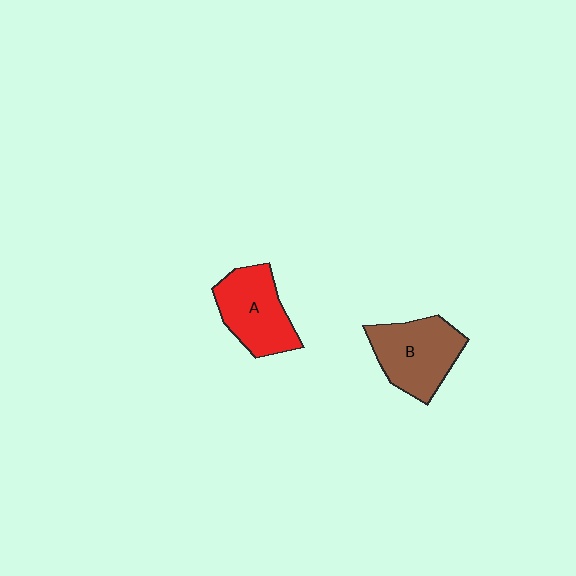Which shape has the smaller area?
Shape A (red).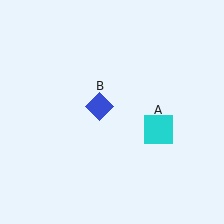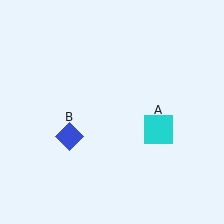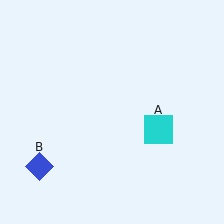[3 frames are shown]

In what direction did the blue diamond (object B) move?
The blue diamond (object B) moved down and to the left.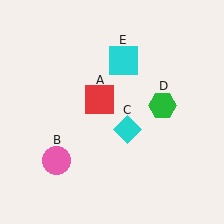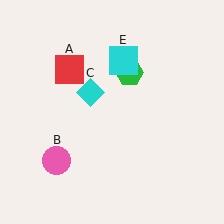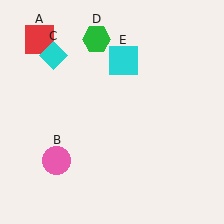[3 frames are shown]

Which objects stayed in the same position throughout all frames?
Pink circle (object B) and cyan square (object E) remained stationary.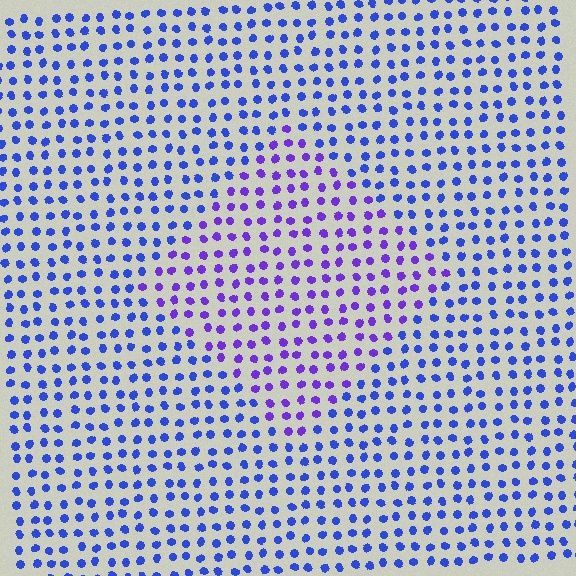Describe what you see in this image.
The image is filled with small blue elements in a uniform arrangement. A diamond-shaped region is visible where the elements are tinted to a slightly different hue, forming a subtle color boundary.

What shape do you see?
I see a diamond.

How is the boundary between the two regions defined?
The boundary is defined purely by a slight shift in hue (about 33 degrees). Spacing, size, and orientation are identical on both sides.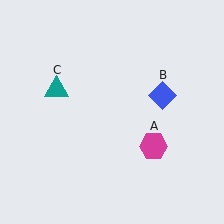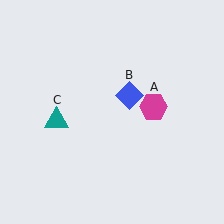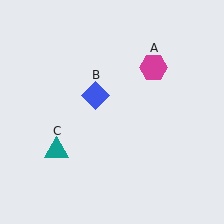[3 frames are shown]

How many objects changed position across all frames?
3 objects changed position: magenta hexagon (object A), blue diamond (object B), teal triangle (object C).